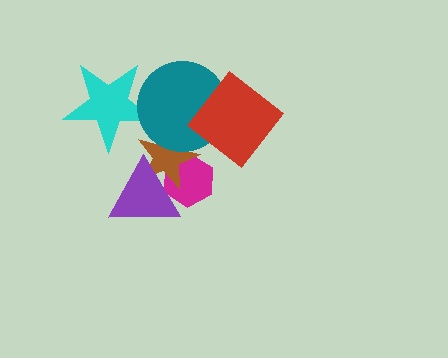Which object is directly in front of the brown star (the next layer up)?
The purple triangle is directly in front of the brown star.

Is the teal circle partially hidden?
Yes, it is partially covered by another shape.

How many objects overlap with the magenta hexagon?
2 objects overlap with the magenta hexagon.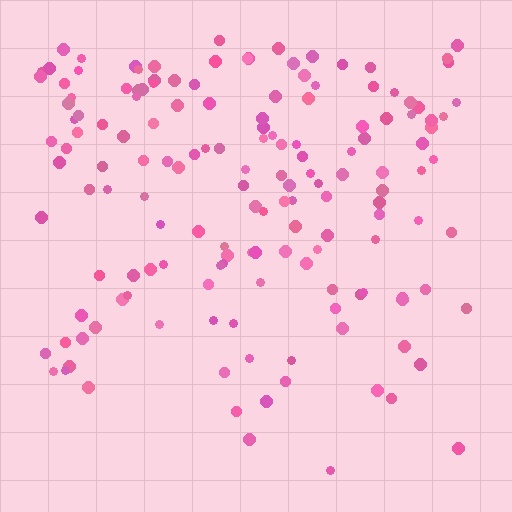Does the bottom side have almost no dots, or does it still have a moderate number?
Still a moderate number, just noticeably fewer than the top.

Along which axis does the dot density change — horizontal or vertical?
Vertical.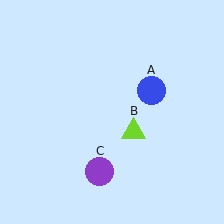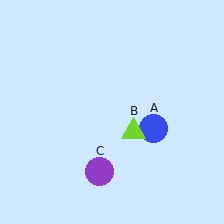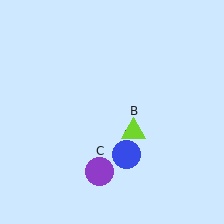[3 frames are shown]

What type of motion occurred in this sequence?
The blue circle (object A) rotated clockwise around the center of the scene.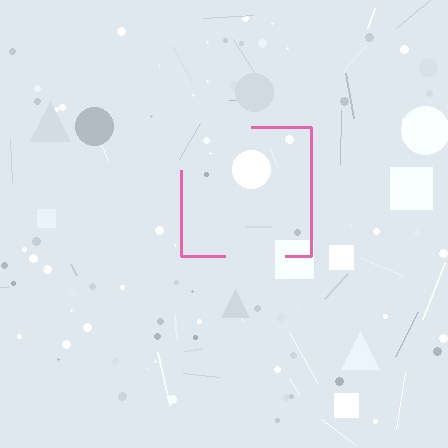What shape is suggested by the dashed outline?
The dashed outline suggests a square.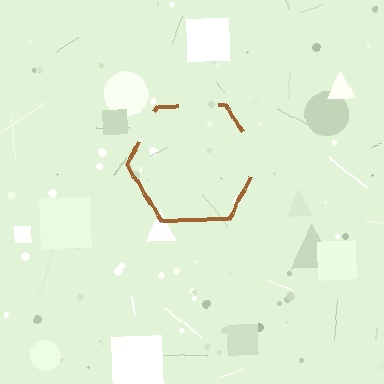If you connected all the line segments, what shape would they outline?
They would outline a hexagon.